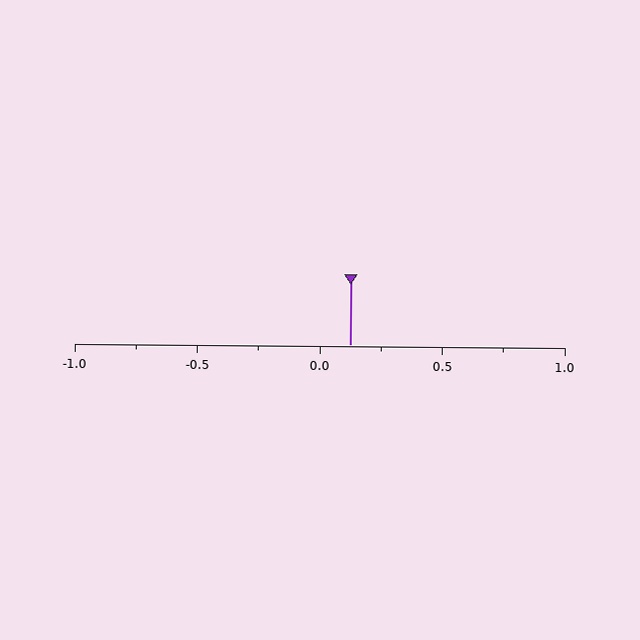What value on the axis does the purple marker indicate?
The marker indicates approximately 0.12.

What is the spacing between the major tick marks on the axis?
The major ticks are spaced 0.5 apart.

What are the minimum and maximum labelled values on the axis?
The axis runs from -1.0 to 1.0.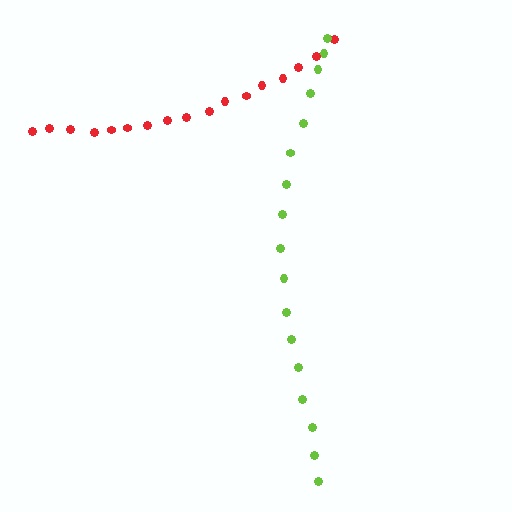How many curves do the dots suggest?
There are 2 distinct paths.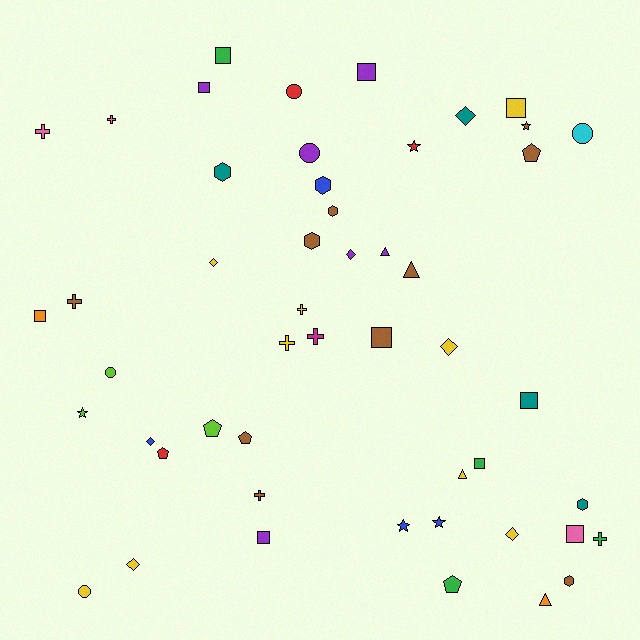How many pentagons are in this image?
There are 5 pentagons.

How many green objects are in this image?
There are 4 green objects.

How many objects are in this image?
There are 50 objects.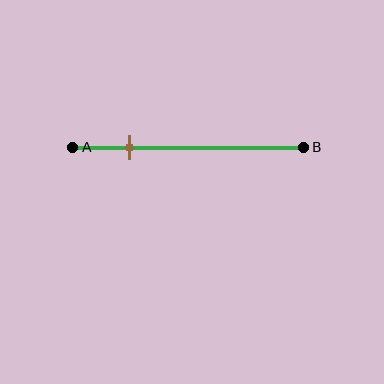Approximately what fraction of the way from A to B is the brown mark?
The brown mark is approximately 25% of the way from A to B.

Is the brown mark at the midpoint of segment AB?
No, the mark is at about 25% from A, not at the 50% midpoint.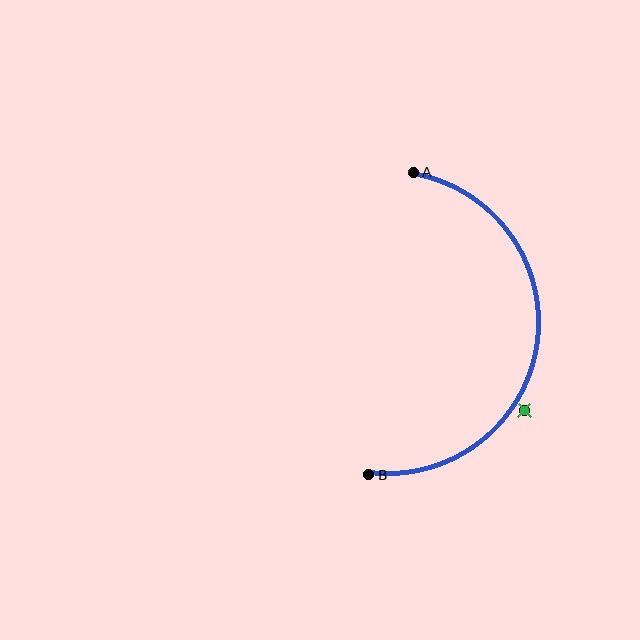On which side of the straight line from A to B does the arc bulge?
The arc bulges to the right of the straight line connecting A and B.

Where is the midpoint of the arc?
The arc midpoint is the point on the curve farthest from the straight line joining A and B. It sits to the right of that line.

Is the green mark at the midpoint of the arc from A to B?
No — the green mark does not lie on the arc at all. It sits slightly outside the curve.